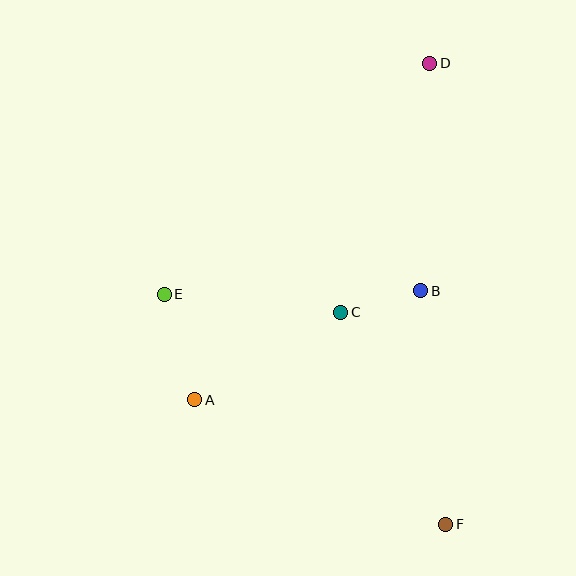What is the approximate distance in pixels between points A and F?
The distance between A and F is approximately 280 pixels.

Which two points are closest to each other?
Points B and C are closest to each other.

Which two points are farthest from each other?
Points D and F are farthest from each other.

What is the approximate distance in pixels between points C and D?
The distance between C and D is approximately 265 pixels.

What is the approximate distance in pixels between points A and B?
The distance between A and B is approximately 251 pixels.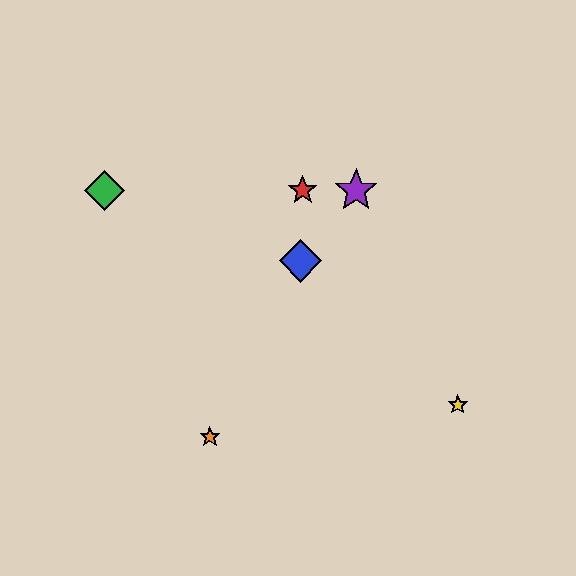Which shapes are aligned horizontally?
The red star, the green diamond, the purple star are aligned horizontally.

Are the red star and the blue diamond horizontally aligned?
No, the red star is at y≈190 and the blue diamond is at y≈261.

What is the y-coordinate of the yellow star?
The yellow star is at y≈405.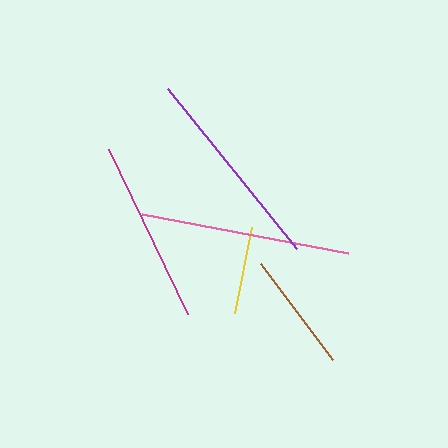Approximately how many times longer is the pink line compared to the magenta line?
The pink line is approximately 1.1 times the length of the magenta line.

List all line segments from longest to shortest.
From longest to shortest: pink, purple, magenta, brown, yellow.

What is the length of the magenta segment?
The magenta segment is approximately 183 pixels long.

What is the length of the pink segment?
The pink segment is approximately 210 pixels long.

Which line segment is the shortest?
The yellow line is the shortest at approximately 87 pixels.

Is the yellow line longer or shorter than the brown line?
The brown line is longer than the yellow line.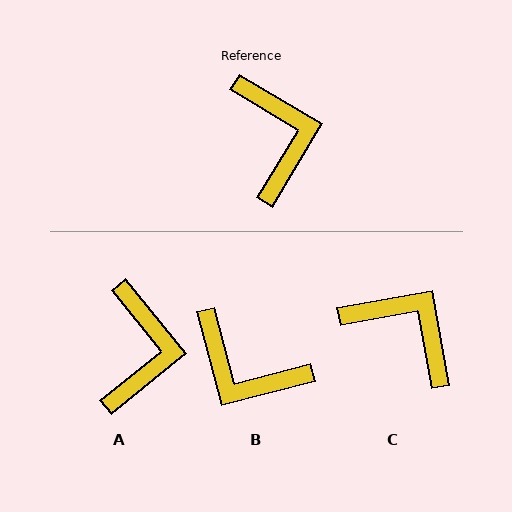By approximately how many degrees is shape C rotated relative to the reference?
Approximately 41 degrees counter-clockwise.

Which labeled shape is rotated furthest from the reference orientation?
B, about 134 degrees away.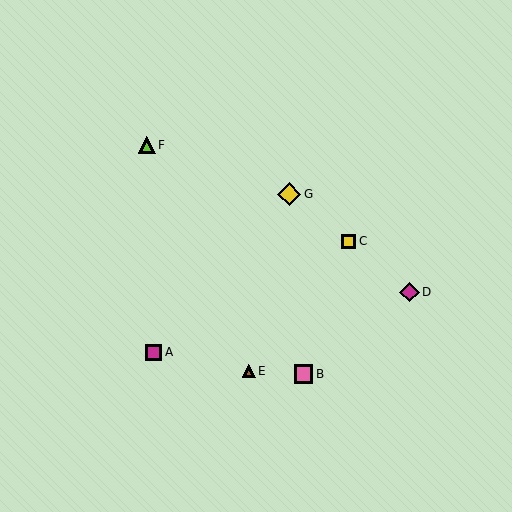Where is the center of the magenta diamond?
The center of the magenta diamond is at (409, 292).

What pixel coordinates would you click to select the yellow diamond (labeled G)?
Click at (289, 194) to select the yellow diamond G.